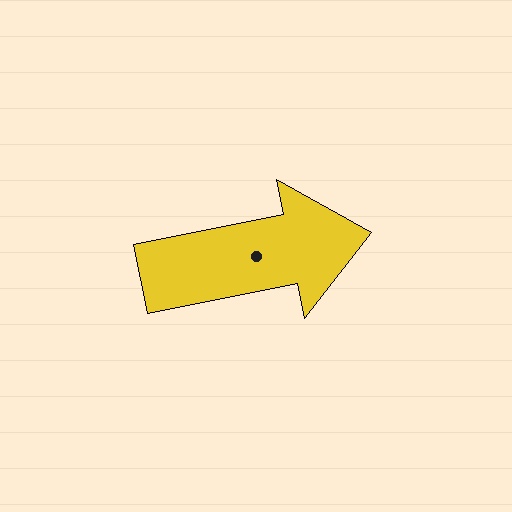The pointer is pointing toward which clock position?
Roughly 3 o'clock.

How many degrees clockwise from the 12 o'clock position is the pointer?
Approximately 79 degrees.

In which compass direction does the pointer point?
East.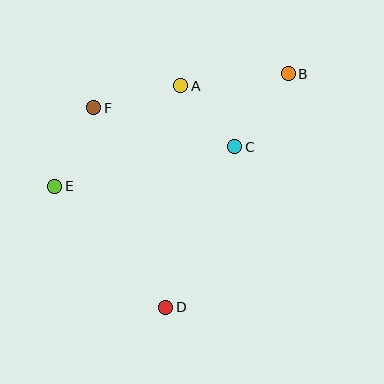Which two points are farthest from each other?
Points B and D are farthest from each other.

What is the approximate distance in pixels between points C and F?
The distance between C and F is approximately 146 pixels.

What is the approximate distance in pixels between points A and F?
The distance between A and F is approximately 89 pixels.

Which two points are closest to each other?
Points A and C are closest to each other.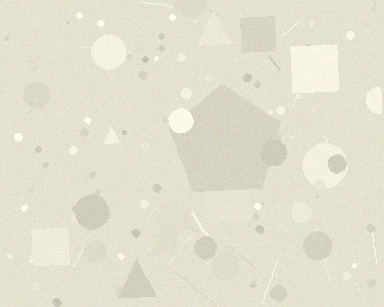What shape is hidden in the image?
A pentagon is hidden in the image.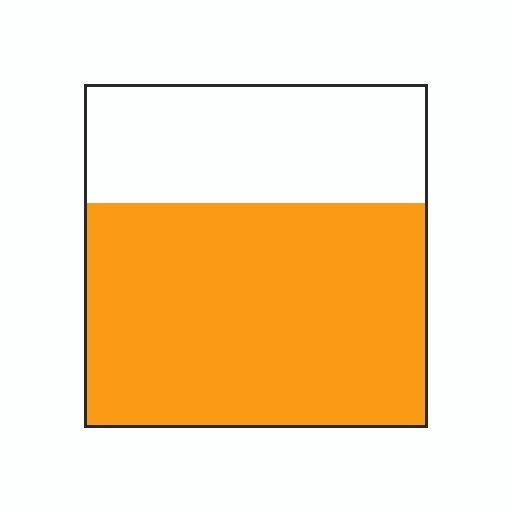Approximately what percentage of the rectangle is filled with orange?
Approximately 65%.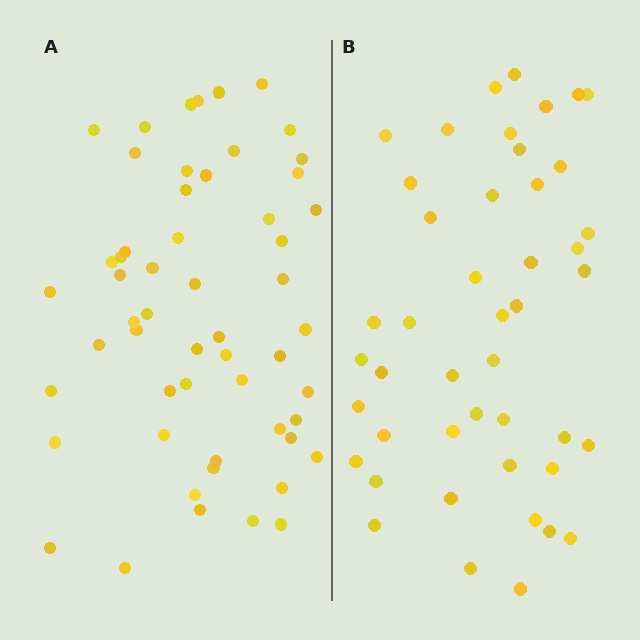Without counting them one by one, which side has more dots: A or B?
Region A (the left region) has more dots.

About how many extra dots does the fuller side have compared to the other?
Region A has roughly 10 or so more dots than region B.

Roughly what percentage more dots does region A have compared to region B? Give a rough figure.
About 20% more.